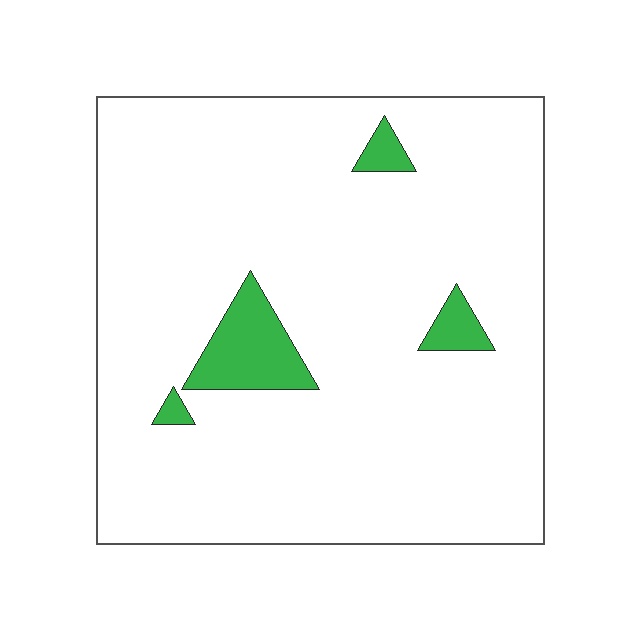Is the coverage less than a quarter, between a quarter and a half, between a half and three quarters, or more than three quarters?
Less than a quarter.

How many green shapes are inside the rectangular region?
4.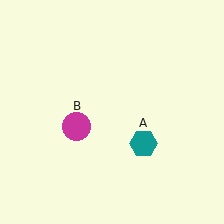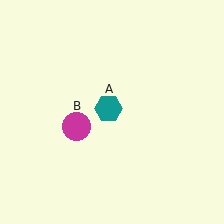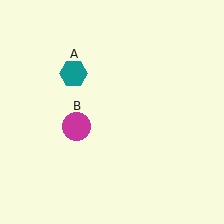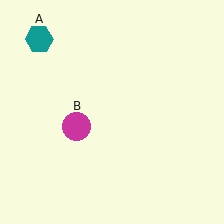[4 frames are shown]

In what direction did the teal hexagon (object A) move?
The teal hexagon (object A) moved up and to the left.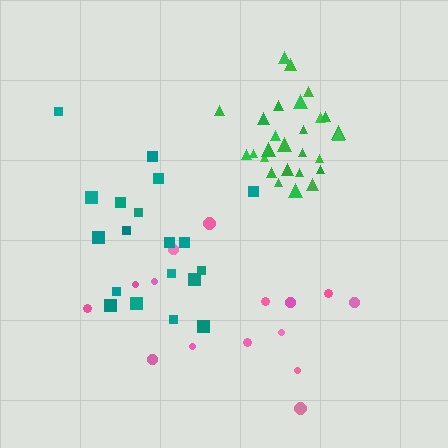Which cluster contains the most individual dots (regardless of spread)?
Green (28).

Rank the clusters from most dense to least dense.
green, teal, pink.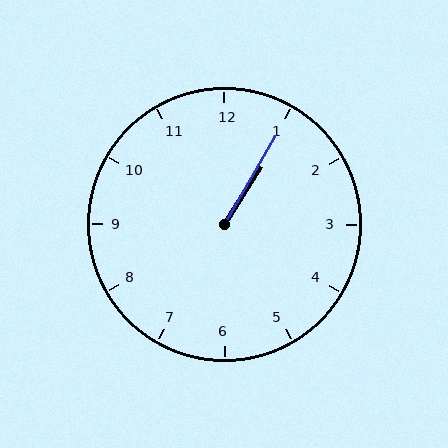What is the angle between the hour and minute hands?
Approximately 2 degrees.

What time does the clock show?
1:05.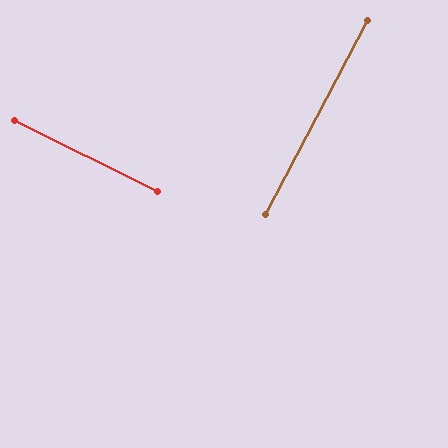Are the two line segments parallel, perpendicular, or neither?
Perpendicular — they meet at approximately 88°.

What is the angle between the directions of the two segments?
Approximately 88 degrees.